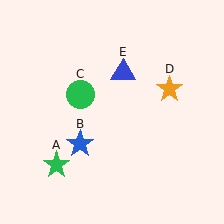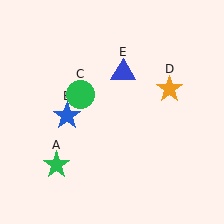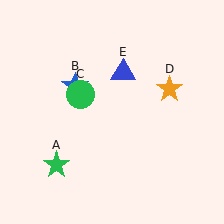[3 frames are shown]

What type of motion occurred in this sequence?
The blue star (object B) rotated clockwise around the center of the scene.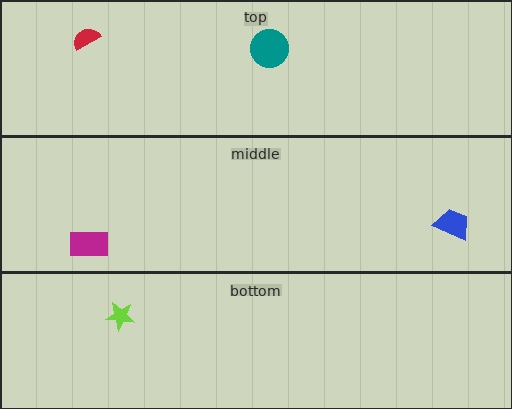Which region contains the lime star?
The bottom region.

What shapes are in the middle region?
The blue trapezoid, the magenta rectangle.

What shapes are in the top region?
The red semicircle, the teal circle.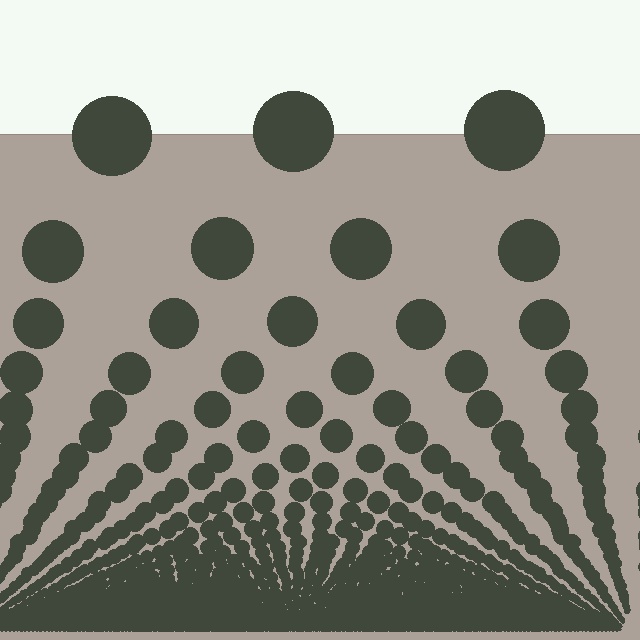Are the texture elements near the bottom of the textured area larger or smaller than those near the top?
Smaller. The gradient is inverted — elements near the bottom are smaller and denser.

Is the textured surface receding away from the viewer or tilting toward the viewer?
The surface appears to tilt toward the viewer. Texture elements get larger and sparser toward the top.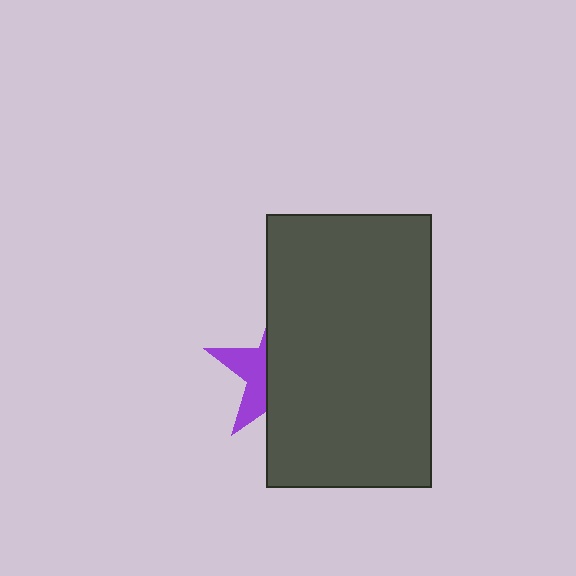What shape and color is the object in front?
The object in front is a dark gray rectangle.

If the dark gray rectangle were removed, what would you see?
You would see the complete purple star.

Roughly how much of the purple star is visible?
A small part of it is visible (roughly 34%).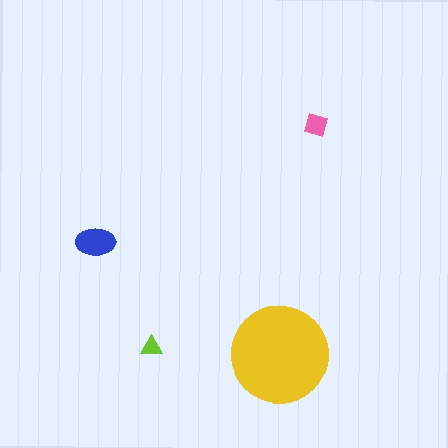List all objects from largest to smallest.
The yellow circle, the blue ellipse, the pink diamond, the lime triangle.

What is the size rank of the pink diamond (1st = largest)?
3rd.